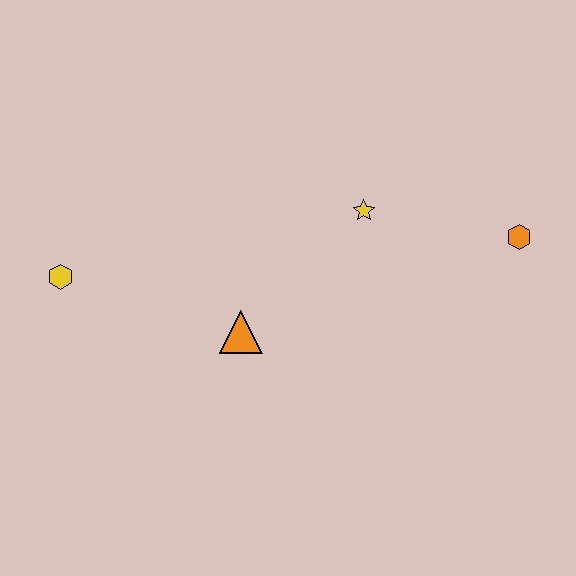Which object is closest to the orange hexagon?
The yellow star is closest to the orange hexagon.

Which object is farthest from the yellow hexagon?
The orange hexagon is farthest from the yellow hexagon.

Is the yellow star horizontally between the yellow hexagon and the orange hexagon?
Yes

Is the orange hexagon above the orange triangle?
Yes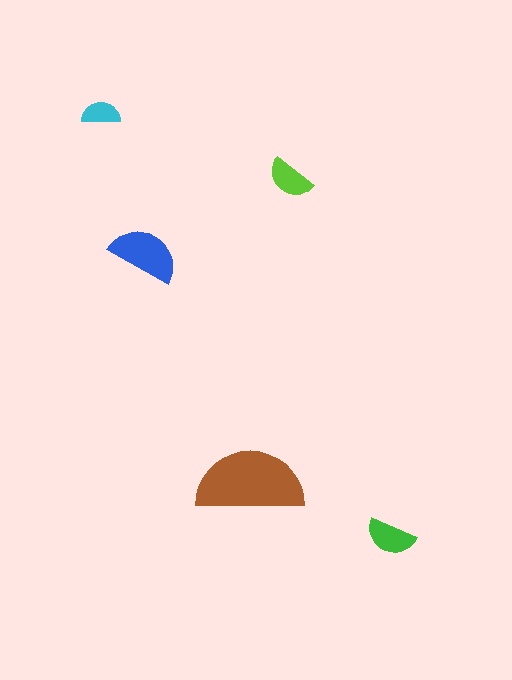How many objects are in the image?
There are 5 objects in the image.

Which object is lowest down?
The green semicircle is bottommost.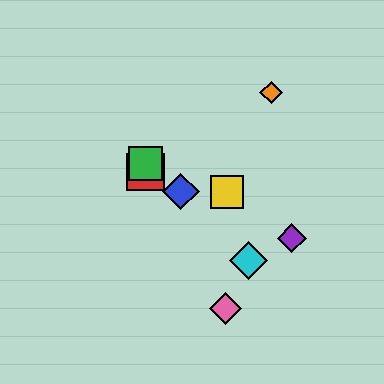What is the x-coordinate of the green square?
The green square is at x≈146.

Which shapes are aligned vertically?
The red square, the green square are aligned vertically.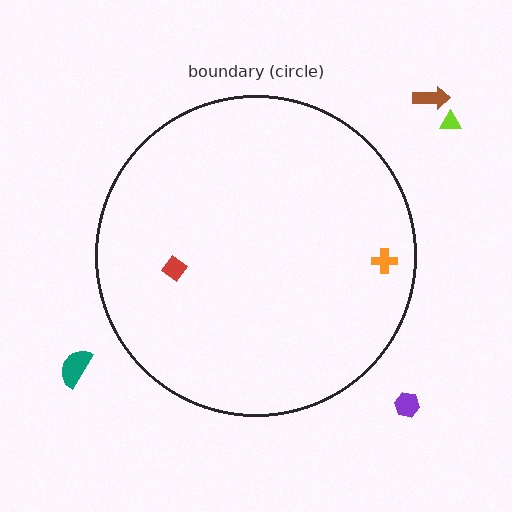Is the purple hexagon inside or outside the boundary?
Outside.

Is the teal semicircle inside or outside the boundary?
Outside.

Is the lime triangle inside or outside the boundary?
Outside.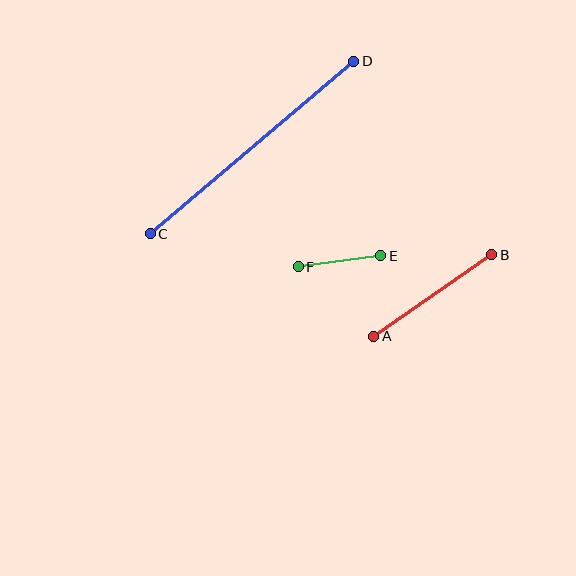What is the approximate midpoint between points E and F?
The midpoint is at approximately (340, 261) pixels.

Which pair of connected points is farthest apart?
Points C and D are farthest apart.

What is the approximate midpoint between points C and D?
The midpoint is at approximately (252, 148) pixels.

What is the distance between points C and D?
The distance is approximately 267 pixels.